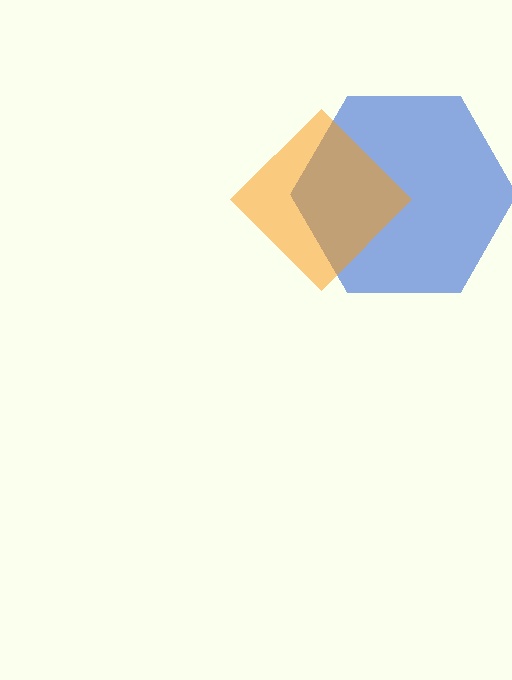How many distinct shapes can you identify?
There are 2 distinct shapes: a blue hexagon, an orange diamond.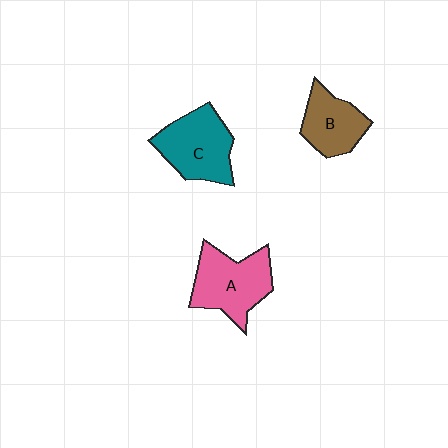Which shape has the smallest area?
Shape B (brown).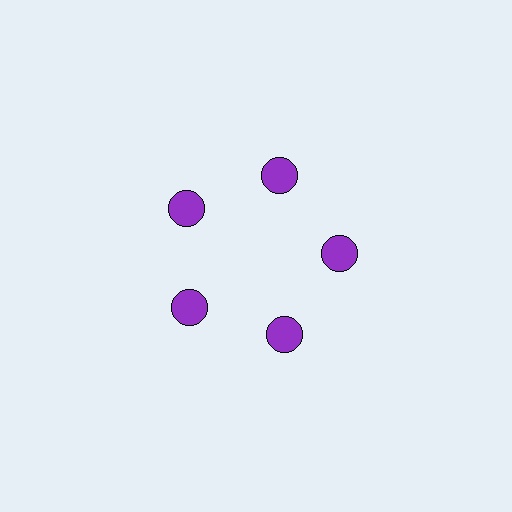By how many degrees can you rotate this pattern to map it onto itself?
The pattern maps onto itself every 72 degrees of rotation.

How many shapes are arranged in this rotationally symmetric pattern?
There are 5 shapes, arranged in 5 groups of 1.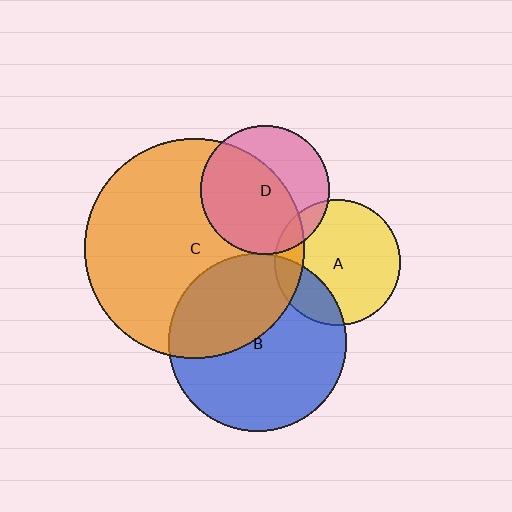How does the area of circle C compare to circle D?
Approximately 2.9 times.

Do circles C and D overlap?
Yes.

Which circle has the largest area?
Circle C (orange).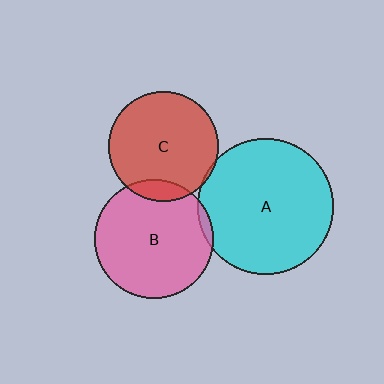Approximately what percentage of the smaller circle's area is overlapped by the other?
Approximately 10%.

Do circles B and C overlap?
Yes.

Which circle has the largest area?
Circle A (cyan).